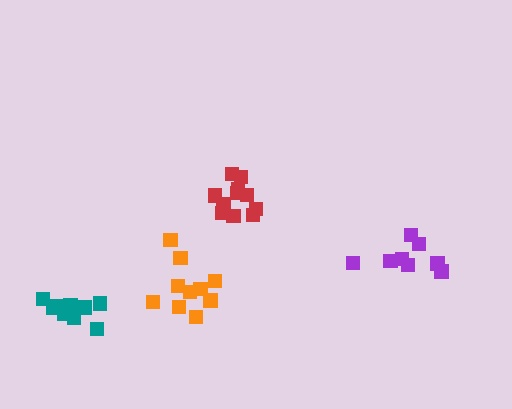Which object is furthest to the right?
The purple cluster is rightmost.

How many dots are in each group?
Group 1: 8 dots, Group 2: 10 dots, Group 3: 11 dots, Group 4: 9 dots (38 total).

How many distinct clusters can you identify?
There are 4 distinct clusters.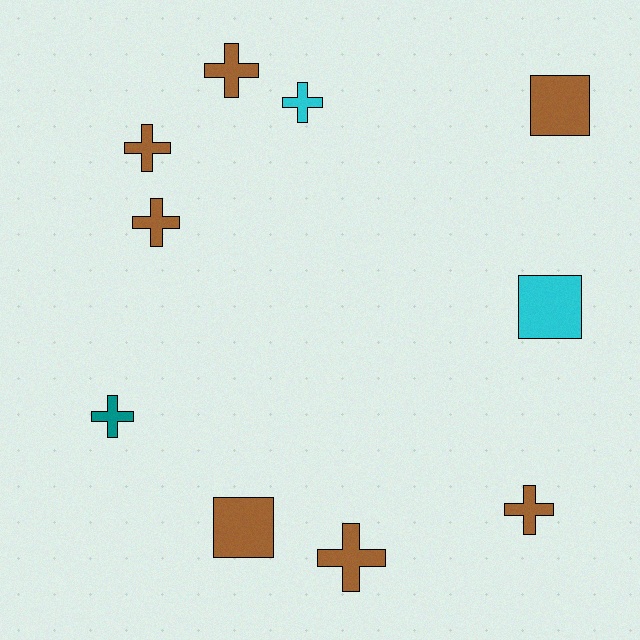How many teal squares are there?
There are no teal squares.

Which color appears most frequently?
Brown, with 7 objects.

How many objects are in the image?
There are 10 objects.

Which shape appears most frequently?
Cross, with 7 objects.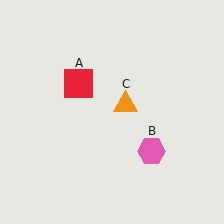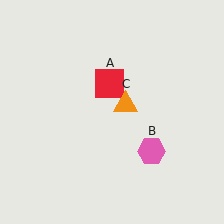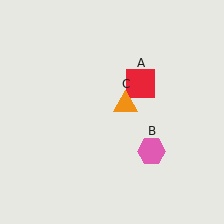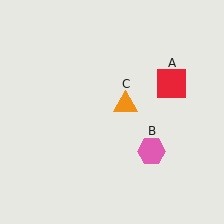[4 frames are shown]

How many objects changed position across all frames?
1 object changed position: red square (object A).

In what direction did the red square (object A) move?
The red square (object A) moved right.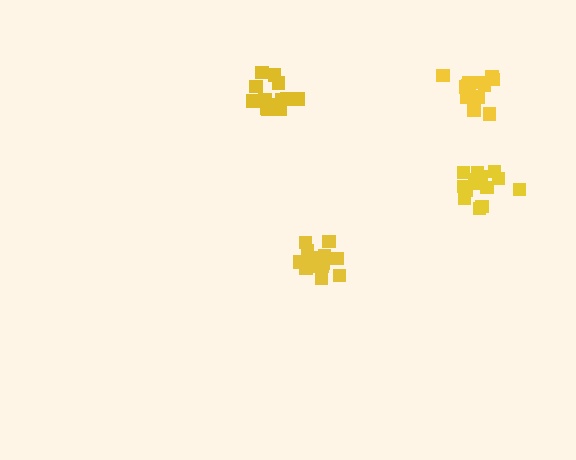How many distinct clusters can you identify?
There are 4 distinct clusters.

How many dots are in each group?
Group 1: 17 dots, Group 2: 15 dots, Group 3: 14 dots, Group 4: 14 dots (60 total).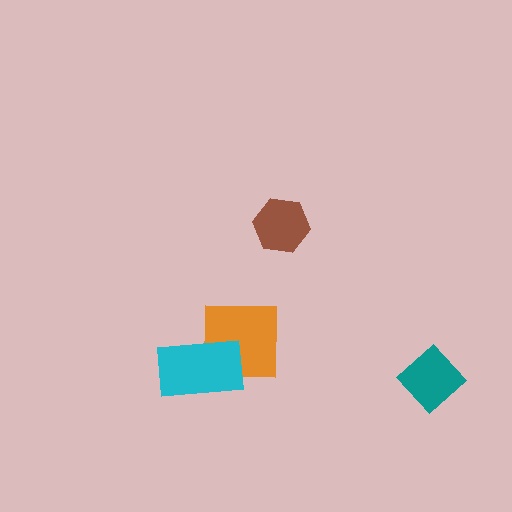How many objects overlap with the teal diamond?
0 objects overlap with the teal diamond.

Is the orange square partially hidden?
Yes, it is partially covered by another shape.